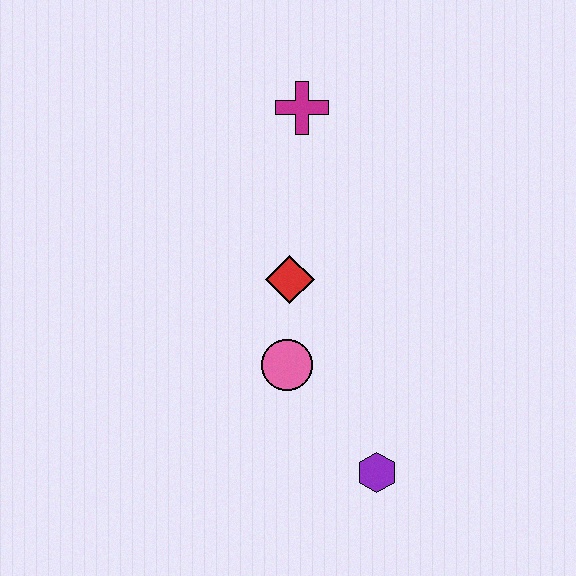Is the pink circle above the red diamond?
No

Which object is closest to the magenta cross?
The red diamond is closest to the magenta cross.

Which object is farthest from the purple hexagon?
The magenta cross is farthest from the purple hexagon.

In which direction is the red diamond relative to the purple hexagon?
The red diamond is above the purple hexagon.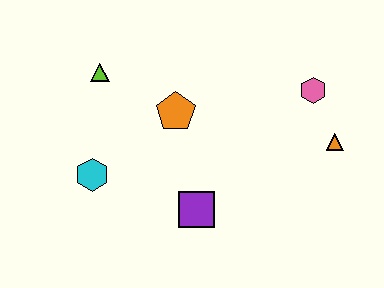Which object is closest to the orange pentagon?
The lime triangle is closest to the orange pentagon.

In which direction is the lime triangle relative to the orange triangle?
The lime triangle is to the left of the orange triangle.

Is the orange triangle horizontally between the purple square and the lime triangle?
No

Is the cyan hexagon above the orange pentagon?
No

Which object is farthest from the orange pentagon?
The orange triangle is farthest from the orange pentagon.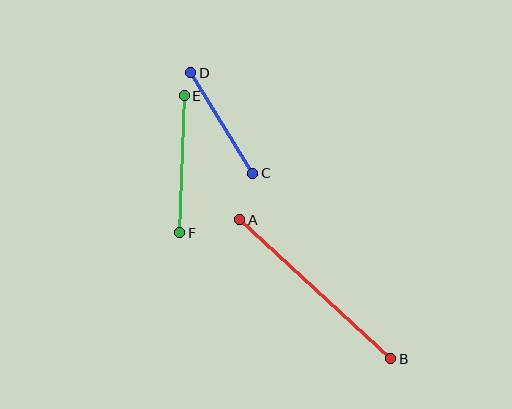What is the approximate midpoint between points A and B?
The midpoint is at approximately (315, 289) pixels.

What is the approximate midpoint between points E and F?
The midpoint is at approximately (182, 164) pixels.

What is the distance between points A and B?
The distance is approximately 205 pixels.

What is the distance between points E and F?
The distance is approximately 137 pixels.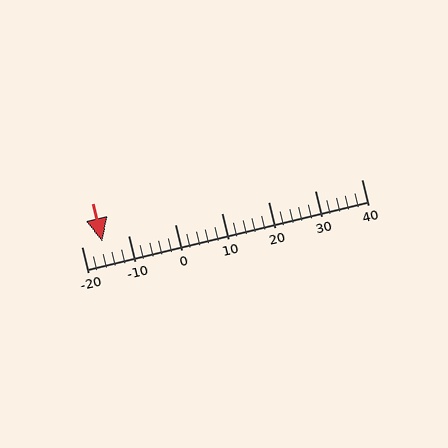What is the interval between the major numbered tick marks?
The major tick marks are spaced 10 units apart.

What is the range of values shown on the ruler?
The ruler shows values from -20 to 40.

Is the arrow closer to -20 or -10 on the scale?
The arrow is closer to -20.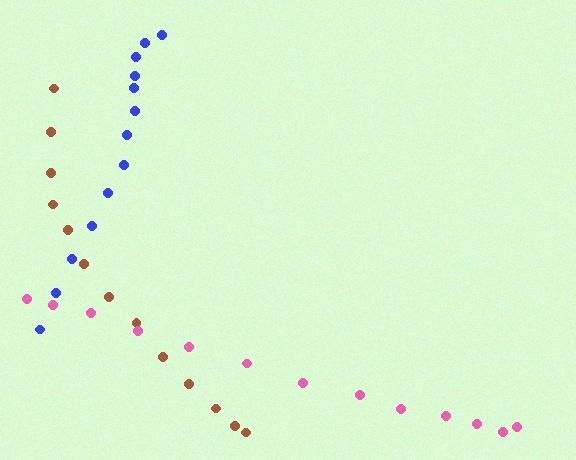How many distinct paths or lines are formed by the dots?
There are 3 distinct paths.